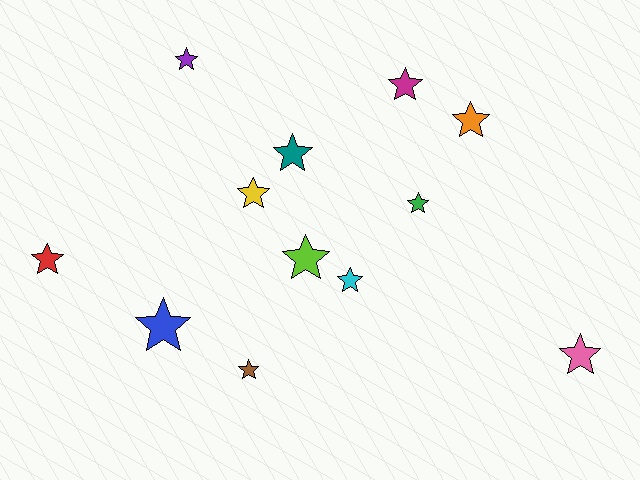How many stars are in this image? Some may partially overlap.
There are 12 stars.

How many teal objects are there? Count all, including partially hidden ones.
There is 1 teal object.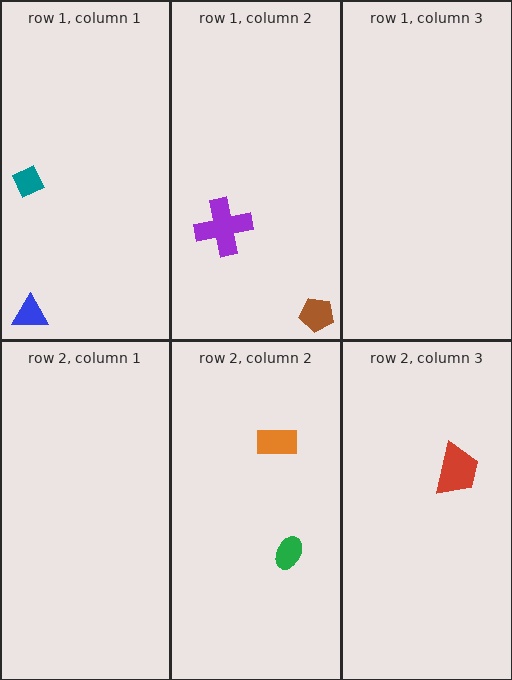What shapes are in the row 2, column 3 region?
The red trapezoid.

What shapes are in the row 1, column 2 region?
The purple cross, the brown pentagon.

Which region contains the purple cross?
The row 1, column 2 region.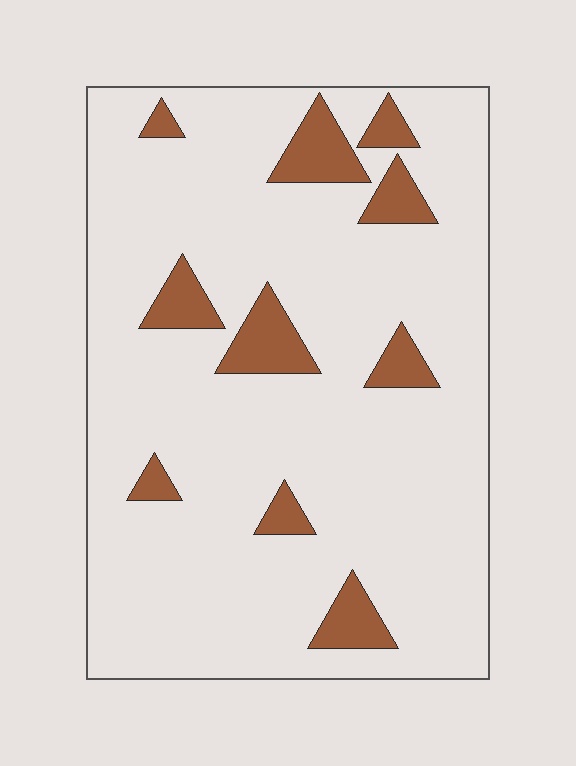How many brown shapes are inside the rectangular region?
10.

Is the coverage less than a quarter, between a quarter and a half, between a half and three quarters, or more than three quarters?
Less than a quarter.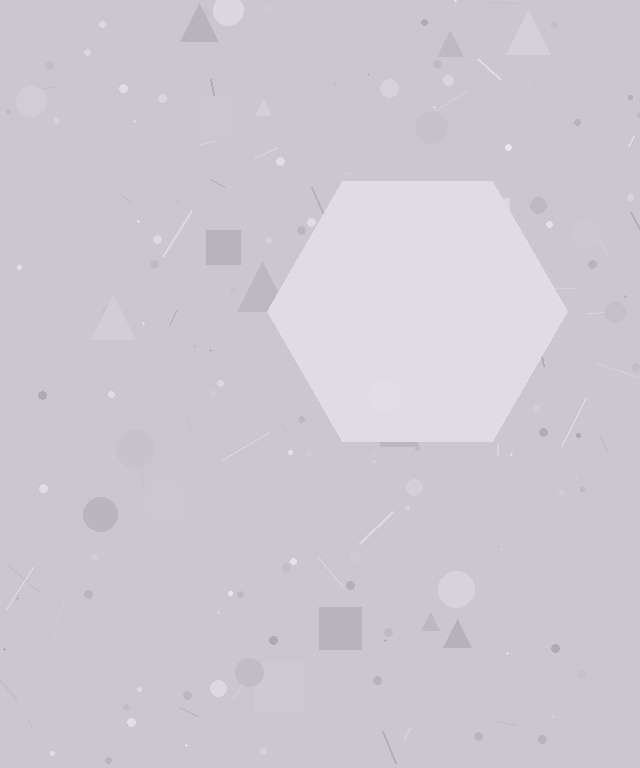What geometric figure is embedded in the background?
A hexagon is embedded in the background.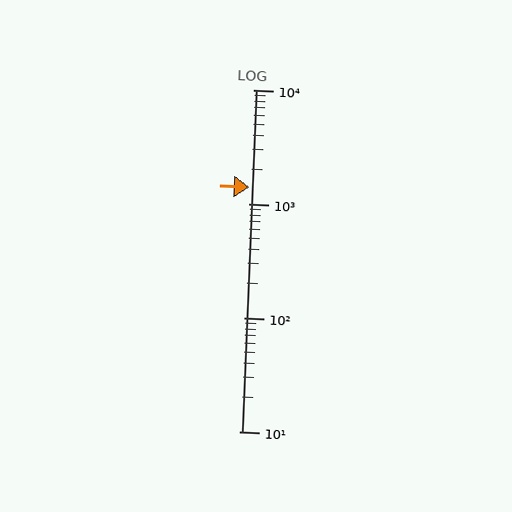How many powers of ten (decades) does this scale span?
The scale spans 3 decades, from 10 to 10000.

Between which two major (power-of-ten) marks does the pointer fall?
The pointer is between 1000 and 10000.